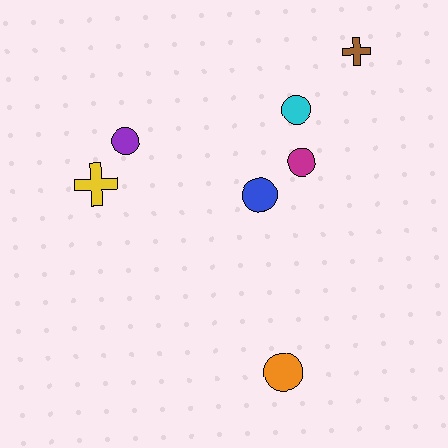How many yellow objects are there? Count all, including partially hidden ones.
There is 1 yellow object.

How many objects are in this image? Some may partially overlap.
There are 7 objects.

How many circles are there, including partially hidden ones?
There are 5 circles.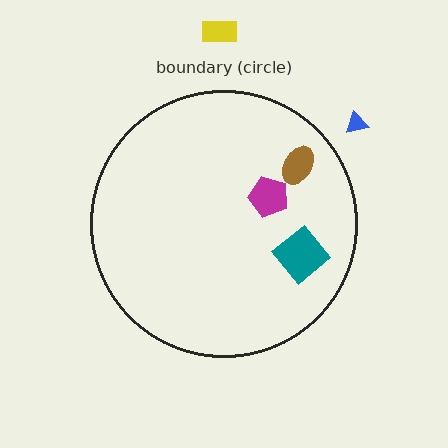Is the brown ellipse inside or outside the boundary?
Inside.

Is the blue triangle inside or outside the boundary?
Outside.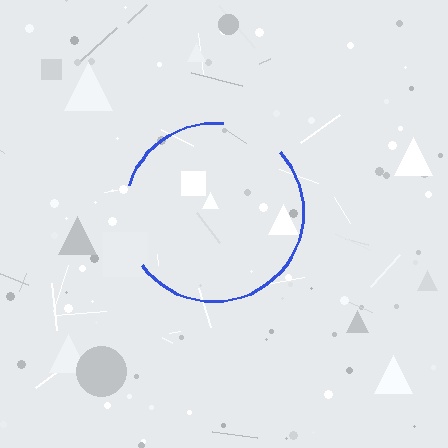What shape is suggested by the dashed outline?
The dashed outline suggests a circle.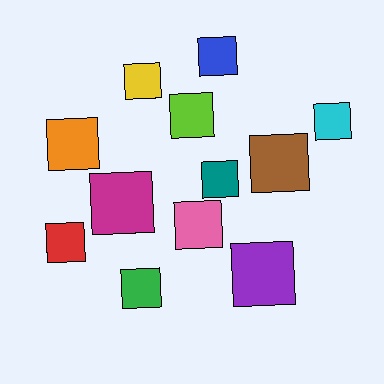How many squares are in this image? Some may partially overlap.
There are 12 squares.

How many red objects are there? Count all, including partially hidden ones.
There is 1 red object.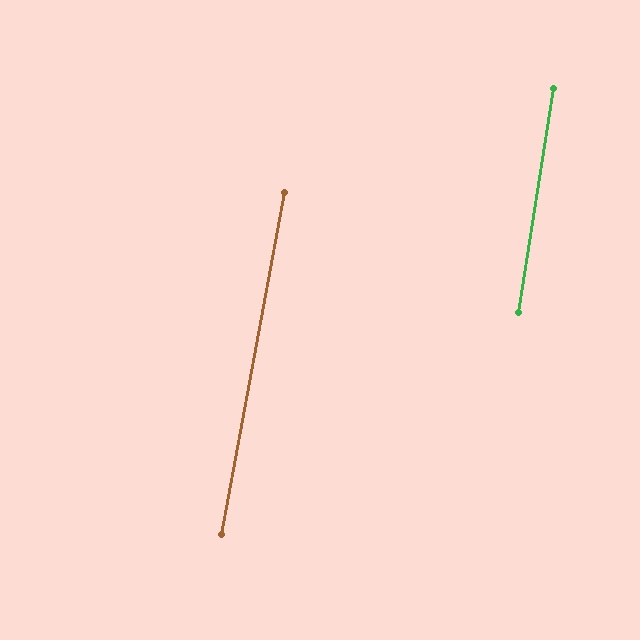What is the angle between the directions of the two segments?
Approximately 2 degrees.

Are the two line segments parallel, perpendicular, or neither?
Parallel — their directions differ by only 1.6°.